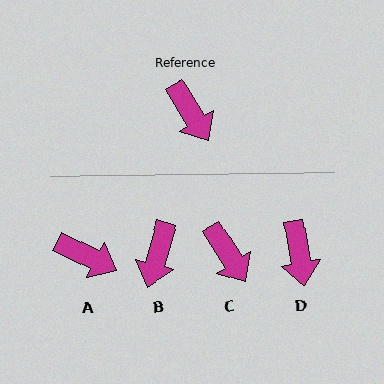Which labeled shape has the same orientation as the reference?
C.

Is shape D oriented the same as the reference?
No, it is off by about 22 degrees.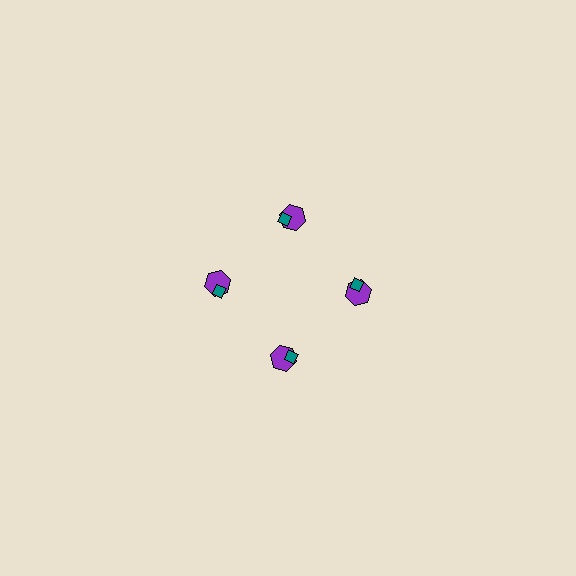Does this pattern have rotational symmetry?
Yes, this pattern has 4-fold rotational symmetry. It looks the same after rotating 90 degrees around the center.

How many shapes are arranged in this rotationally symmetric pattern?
There are 8 shapes, arranged in 4 groups of 2.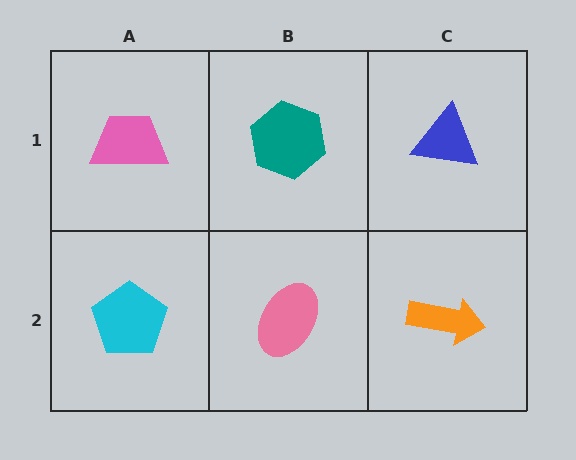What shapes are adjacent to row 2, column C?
A blue triangle (row 1, column C), a pink ellipse (row 2, column B).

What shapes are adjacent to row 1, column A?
A cyan pentagon (row 2, column A), a teal hexagon (row 1, column B).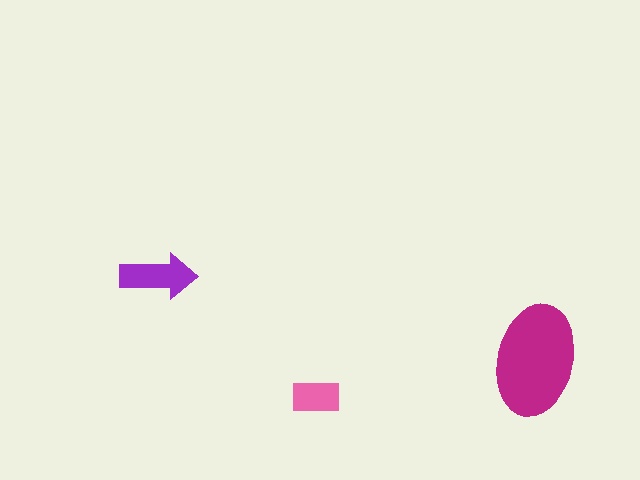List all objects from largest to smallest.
The magenta ellipse, the purple arrow, the pink rectangle.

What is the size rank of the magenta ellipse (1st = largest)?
1st.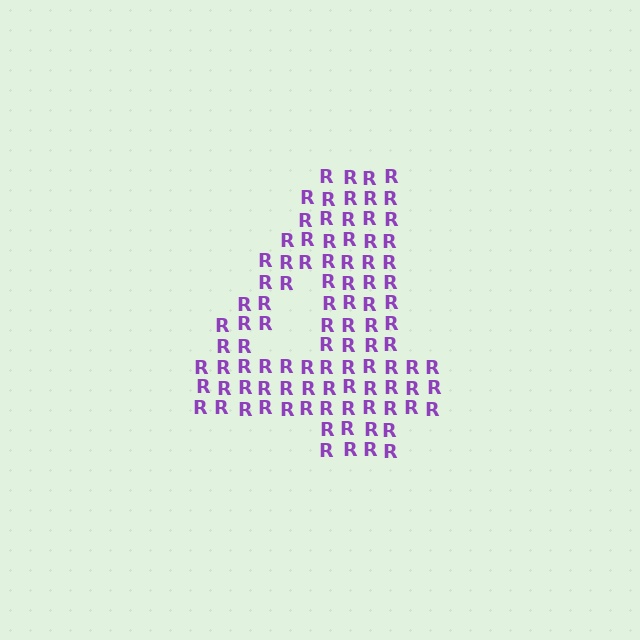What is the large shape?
The large shape is the digit 4.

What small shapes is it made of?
It is made of small letter R's.